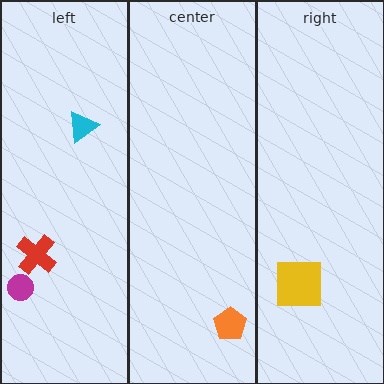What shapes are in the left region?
The red cross, the magenta circle, the cyan triangle.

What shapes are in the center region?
The orange pentagon.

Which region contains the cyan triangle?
The left region.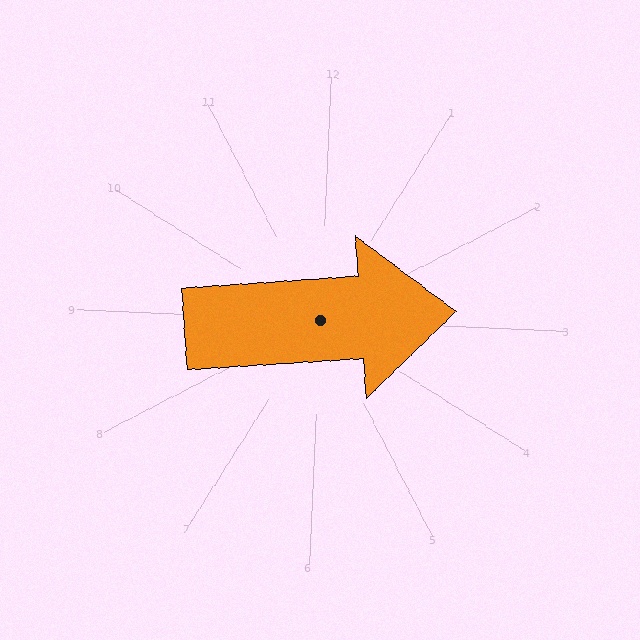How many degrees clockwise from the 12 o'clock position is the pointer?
Approximately 84 degrees.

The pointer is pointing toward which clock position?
Roughly 3 o'clock.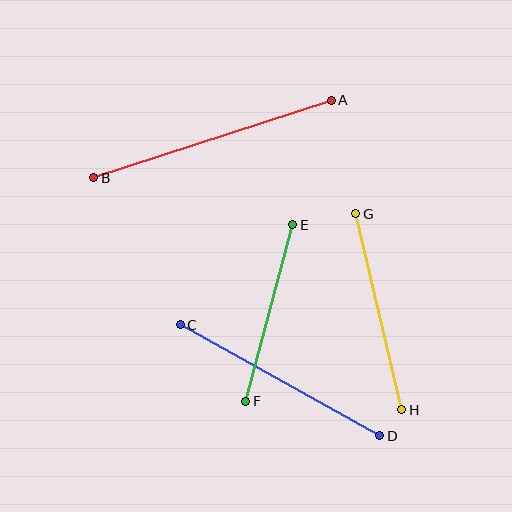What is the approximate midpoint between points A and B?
The midpoint is at approximately (213, 139) pixels.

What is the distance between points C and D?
The distance is approximately 228 pixels.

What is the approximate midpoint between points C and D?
The midpoint is at approximately (280, 380) pixels.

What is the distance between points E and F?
The distance is approximately 183 pixels.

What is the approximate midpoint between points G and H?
The midpoint is at approximately (379, 312) pixels.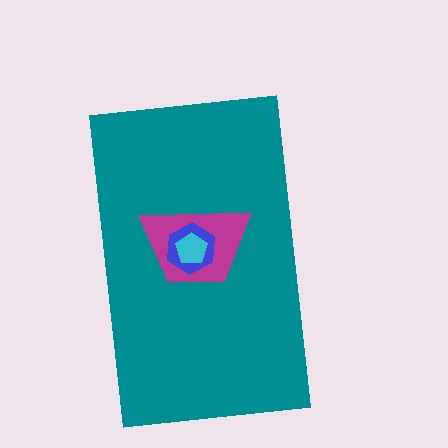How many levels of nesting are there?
4.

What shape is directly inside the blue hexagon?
The cyan pentagon.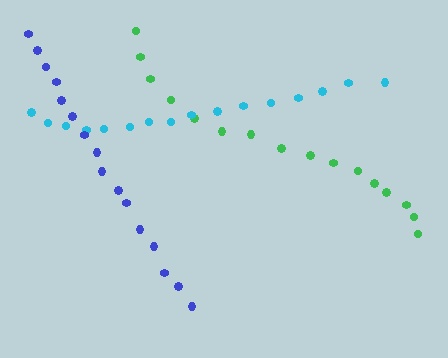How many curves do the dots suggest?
There are 3 distinct paths.